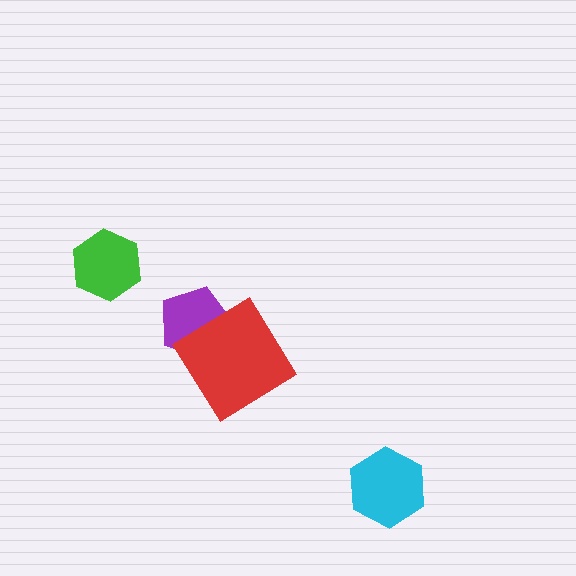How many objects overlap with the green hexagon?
0 objects overlap with the green hexagon.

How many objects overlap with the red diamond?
1 object overlaps with the red diamond.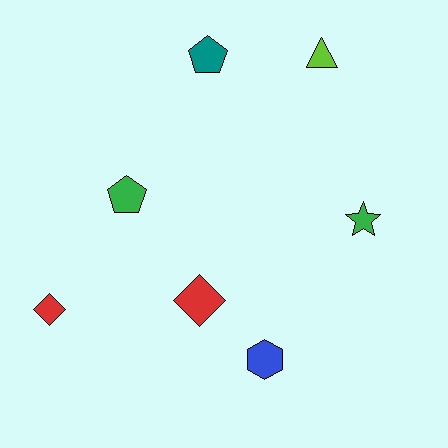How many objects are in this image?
There are 7 objects.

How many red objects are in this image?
There are 2 red objects.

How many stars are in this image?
There is 1 star.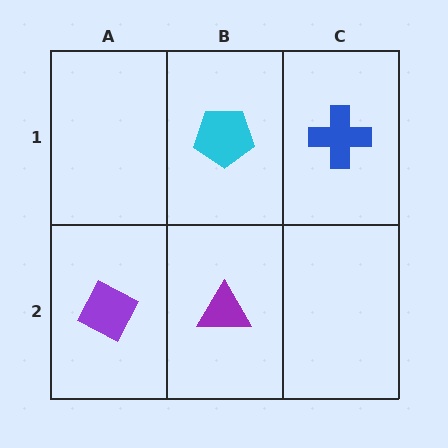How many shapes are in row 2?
2 shapes.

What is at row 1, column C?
A blue cross.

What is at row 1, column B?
A cyan pentagon.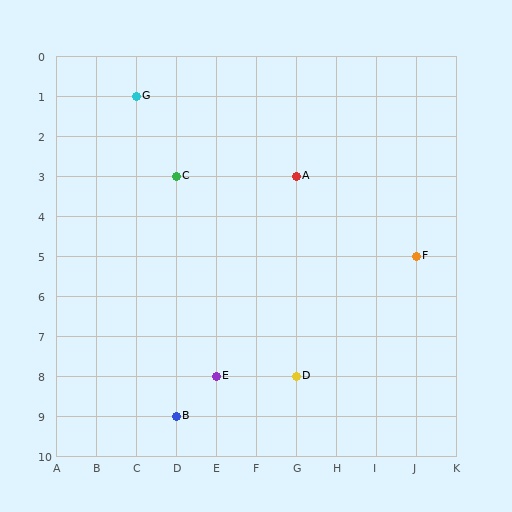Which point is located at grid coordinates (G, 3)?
Point A is at (G, 3).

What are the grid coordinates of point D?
Point D is at grid coordinates (G, 8).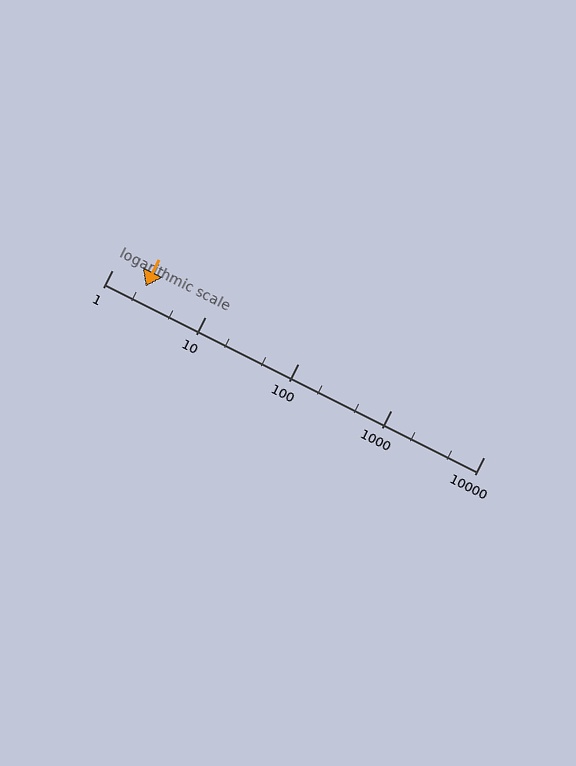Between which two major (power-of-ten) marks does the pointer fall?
The pointer is between 1 and 10.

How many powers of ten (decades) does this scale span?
The scale spans 4 decades, from 1 to 10000.